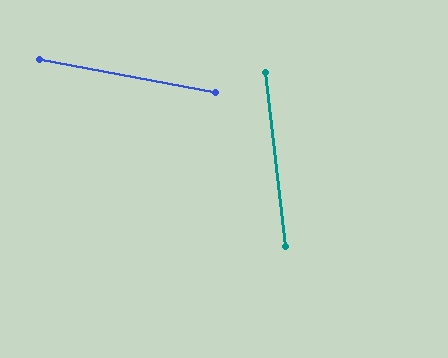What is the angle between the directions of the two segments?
Approximately 73 degrees.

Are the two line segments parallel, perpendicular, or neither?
Neither parallel nor perpendicular — they differ by about 73°.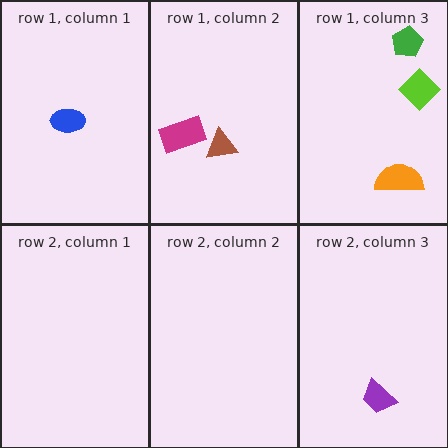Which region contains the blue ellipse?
The row 1, column 1 region.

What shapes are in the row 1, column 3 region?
The orange semicircle, the green pentagon, the lime diamond.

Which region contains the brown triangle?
The row 1, column 2 region.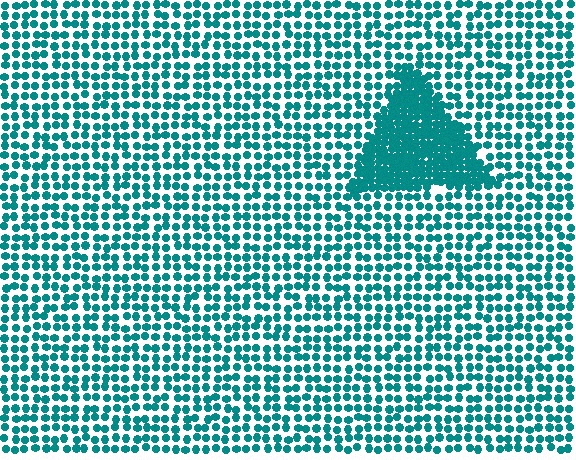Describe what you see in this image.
The image contains small teal elements arranged at two different densities. A triangle-shaped region is visible where the elements are more densely packed than the surrounding area.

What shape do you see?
I see a triangle.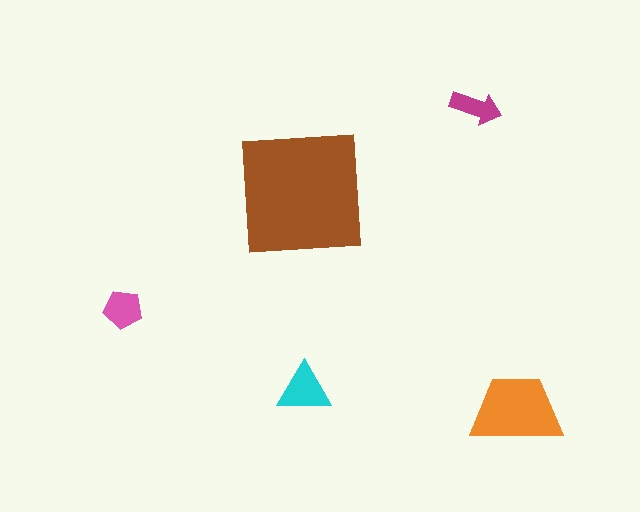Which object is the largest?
The brown square.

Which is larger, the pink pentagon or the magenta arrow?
The pink pentagon.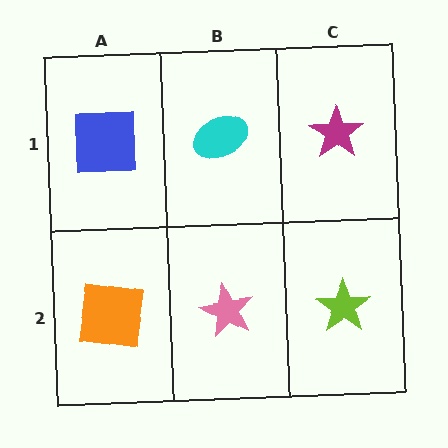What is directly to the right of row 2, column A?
A pink star.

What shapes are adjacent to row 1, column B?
A pink star (row 2, column B), a blue square (row 1, column A), a magenta star (row 1, column C).